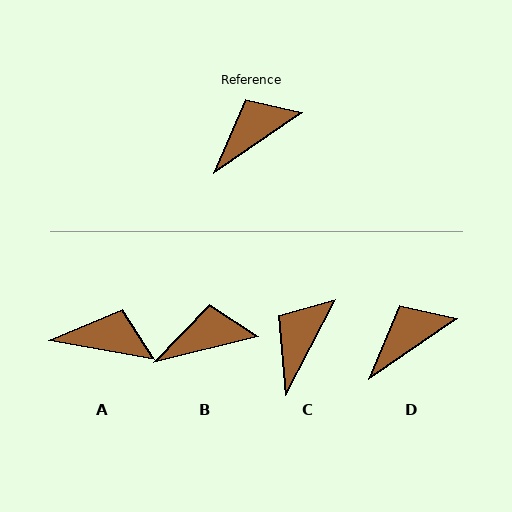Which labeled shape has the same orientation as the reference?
D.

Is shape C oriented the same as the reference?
No, it is off by about 28 degrees.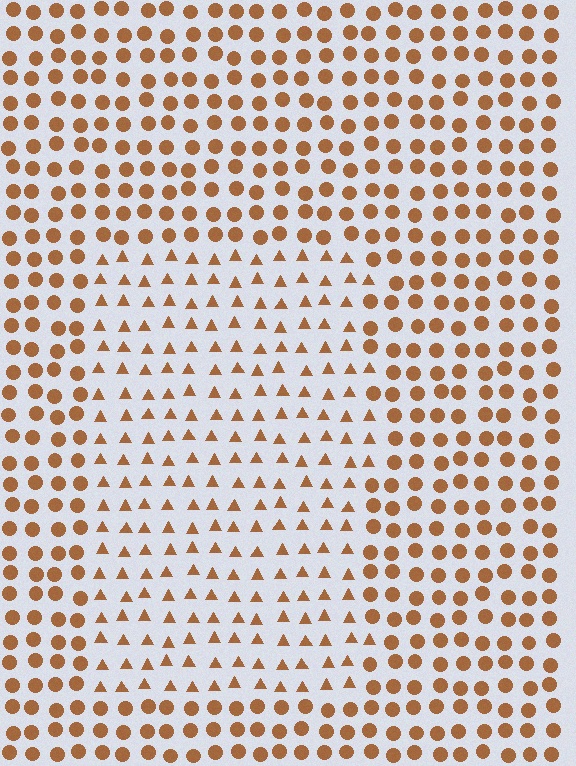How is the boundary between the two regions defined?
The boundary is defined by a change in element shape: triangles inside vs. circles outside. All elements share the same color and spacing.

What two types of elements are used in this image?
The image uses triangles inside the rectangle region and circles outside it.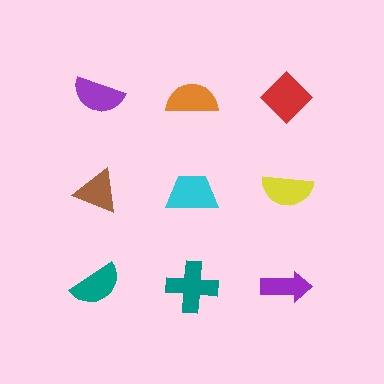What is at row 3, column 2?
A teal cross.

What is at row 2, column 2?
A cyan trapezoid.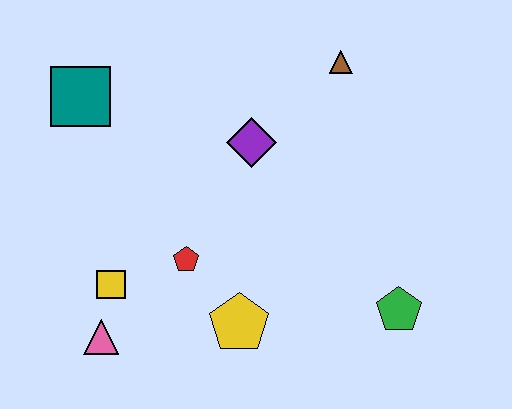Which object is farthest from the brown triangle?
The pink triangle is farthest from the brown triangle.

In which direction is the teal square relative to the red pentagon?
The teal square is above the red pentagon.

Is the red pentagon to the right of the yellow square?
Yes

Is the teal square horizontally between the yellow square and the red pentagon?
No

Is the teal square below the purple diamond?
No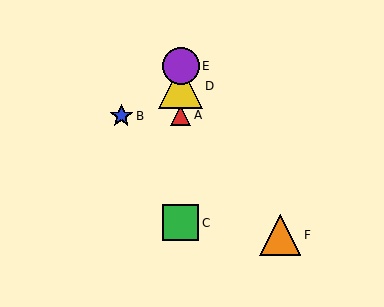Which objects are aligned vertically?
Objects A, C, D, E are aligned vertically.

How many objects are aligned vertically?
4 objects (A, C, D, E) are aligned vertically.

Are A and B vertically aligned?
No, A is at x≈181 and B is at x≈121.